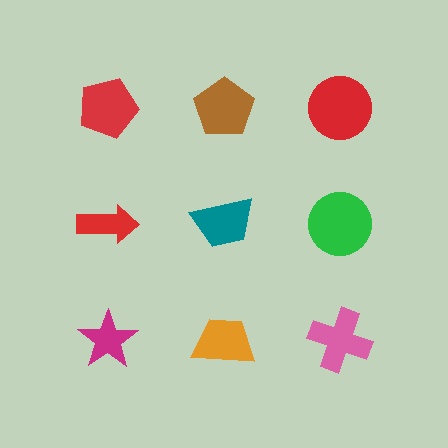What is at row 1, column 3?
A red circle.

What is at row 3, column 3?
A pink cross.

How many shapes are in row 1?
3 shapes.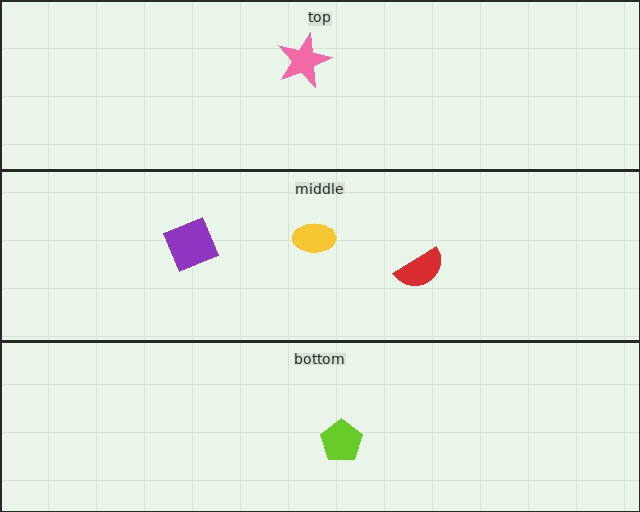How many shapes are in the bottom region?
1.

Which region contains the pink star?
The top region.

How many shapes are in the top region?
1.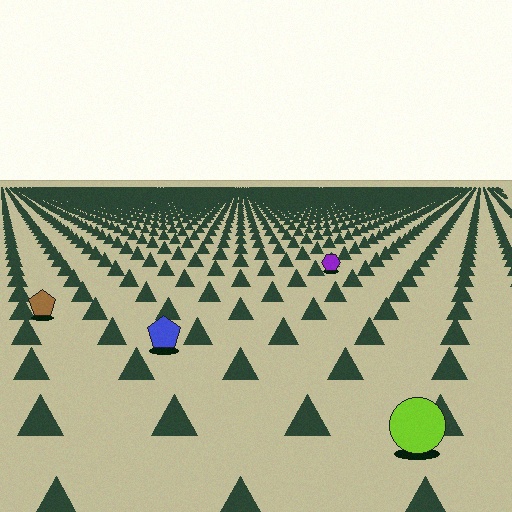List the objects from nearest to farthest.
From nearest to farthest: the lime circle, the blue pentagon, the brown pentagon, the purple hexagon.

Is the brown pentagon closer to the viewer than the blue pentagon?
No. The blue pentagon is closer — you can tell from the texture gradient: the ground texture is coarser near it.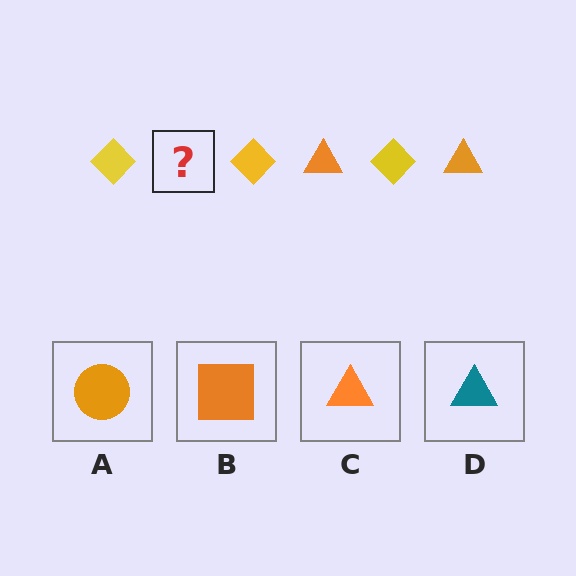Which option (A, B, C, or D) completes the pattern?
C.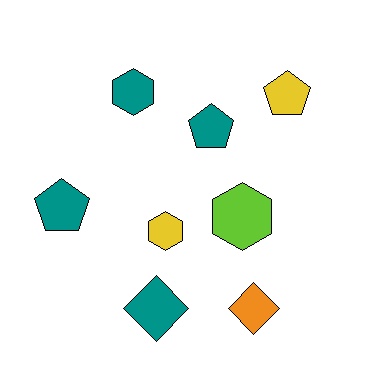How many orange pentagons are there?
There are no orange pentagons.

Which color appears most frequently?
Teal, with 4 objects.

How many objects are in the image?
There are 8 objects.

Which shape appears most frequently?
Pentagon, with 3 objects.